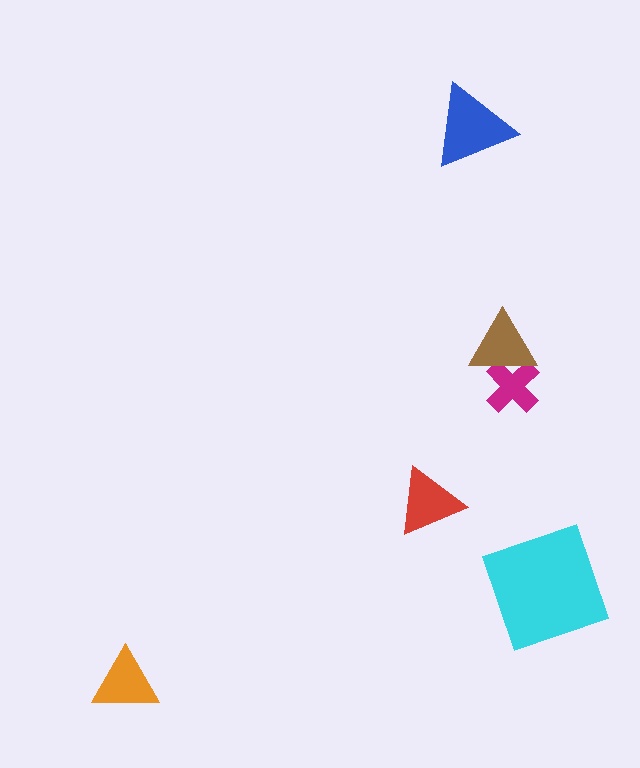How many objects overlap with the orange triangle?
0 objects overlap with the orange triangle.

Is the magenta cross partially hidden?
Yes, it is partially covered by another shape.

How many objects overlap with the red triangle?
0 objects overlap with the red triangle.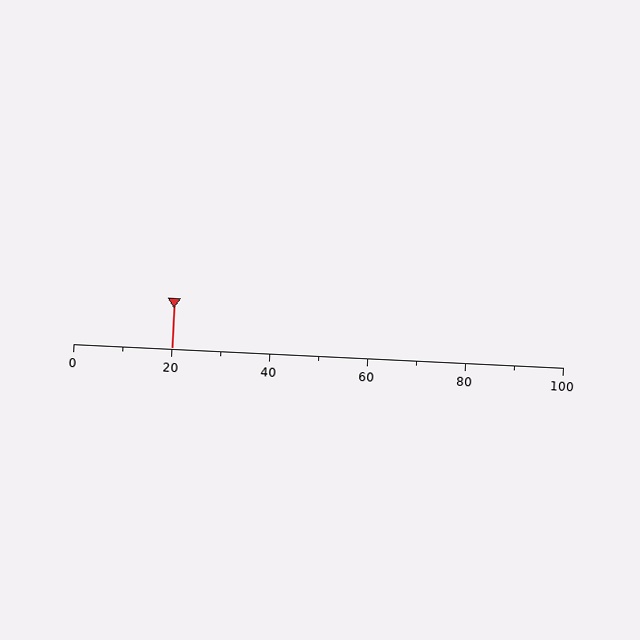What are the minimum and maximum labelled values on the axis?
The axis runs from 0 to 100.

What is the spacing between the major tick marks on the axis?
The major ticks are spaced 20 apart.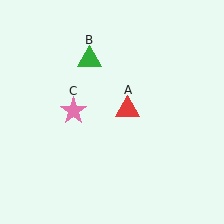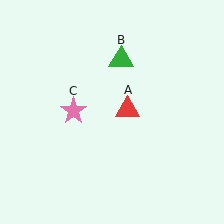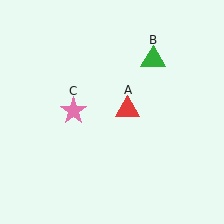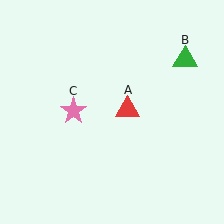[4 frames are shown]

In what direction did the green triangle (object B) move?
The green triangle (object B) moved right.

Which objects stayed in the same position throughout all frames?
Red triangle (object A) and pink star (object C) remained stationary.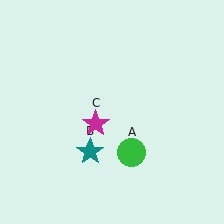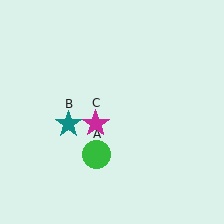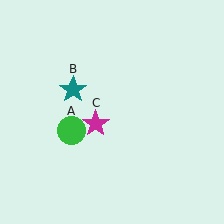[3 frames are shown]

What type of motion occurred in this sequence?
The green circle (object A), teal star (object B) rotated clockwise around the center of the scene.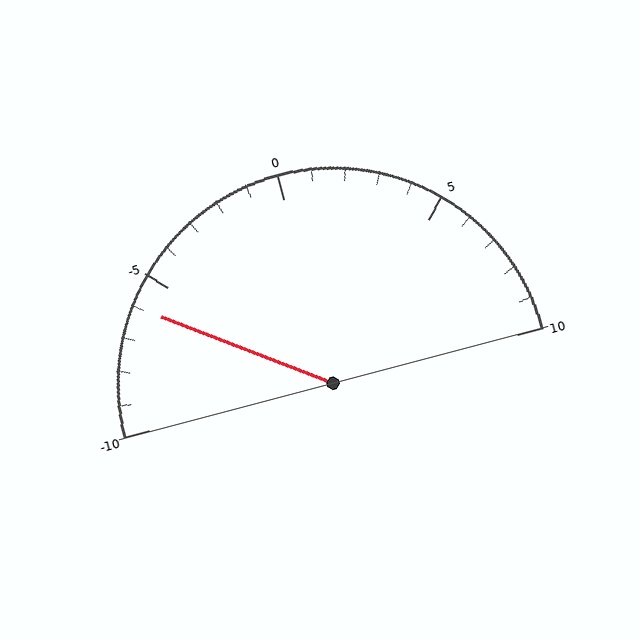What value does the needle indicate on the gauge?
The needle indicates approximately -6.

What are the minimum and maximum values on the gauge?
The gauge ranges from -10 to 10.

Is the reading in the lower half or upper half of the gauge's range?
The reading is in the lower half of the range (-10 to 10).